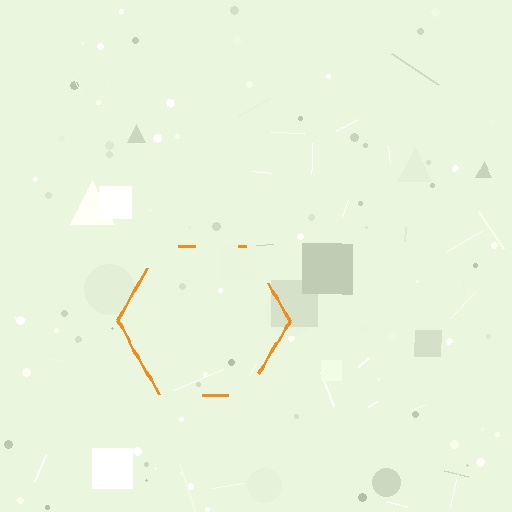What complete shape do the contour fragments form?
The contour fragments form a hexagon.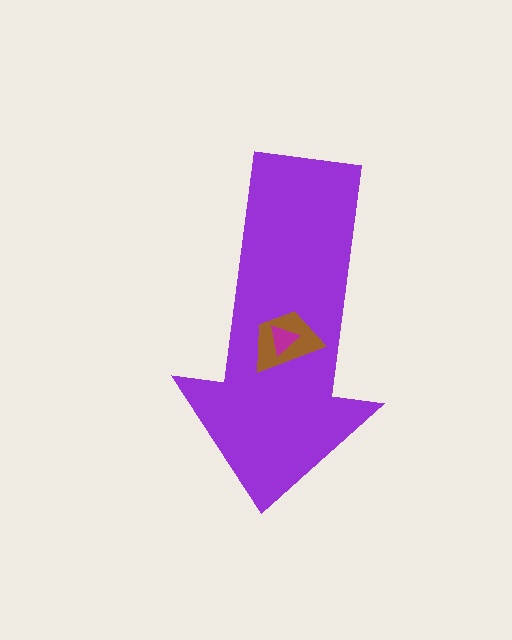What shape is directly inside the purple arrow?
The brown trapezoid.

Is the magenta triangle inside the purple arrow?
Yes.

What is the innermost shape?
The magenta triangle.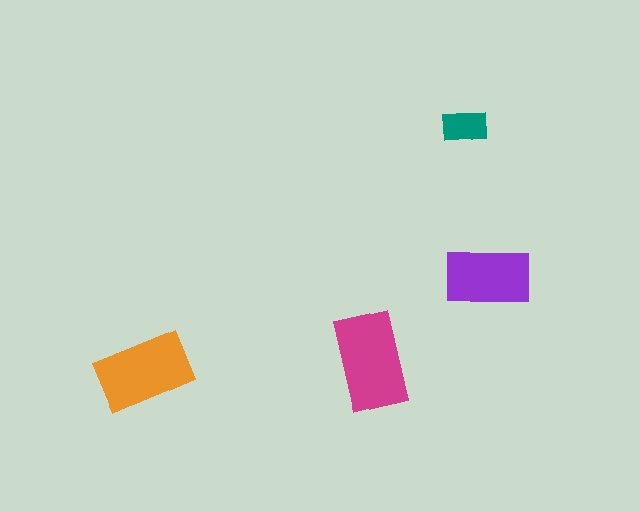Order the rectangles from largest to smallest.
the magenta one, the orange one, the purple one, the teal one.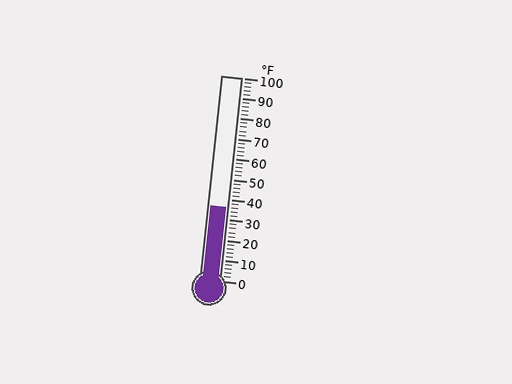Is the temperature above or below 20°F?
The temperature is above 20°F.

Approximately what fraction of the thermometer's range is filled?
The thermometer is filled to approximately 35% of its range.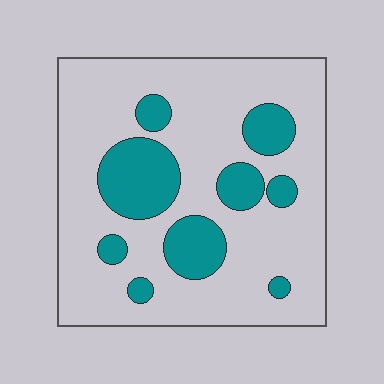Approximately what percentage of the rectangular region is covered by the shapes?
Approximately 25%.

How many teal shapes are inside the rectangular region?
9.